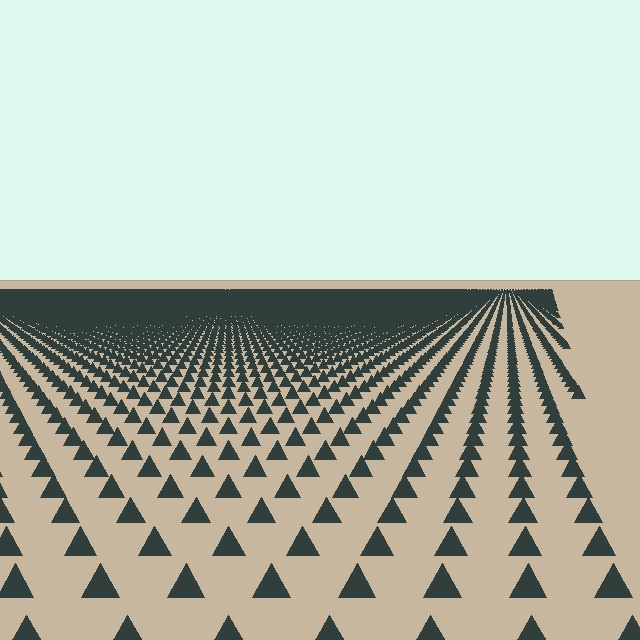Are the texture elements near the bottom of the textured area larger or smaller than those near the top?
Larger. Near the bottom, elements are closer to the viewer and appear at a bigger on-screen size.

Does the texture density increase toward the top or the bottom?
Density increases toward the top.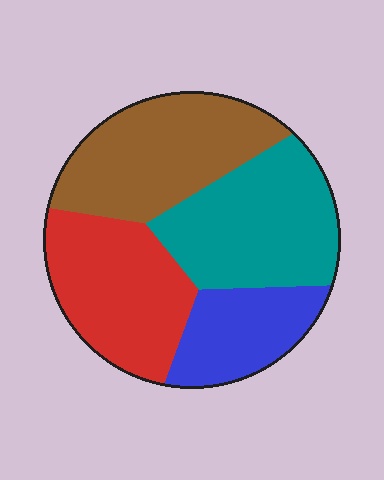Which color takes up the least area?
Blue, at roughly 15%.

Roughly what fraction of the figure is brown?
Brown takes up about one quarter (1/4) of the figure.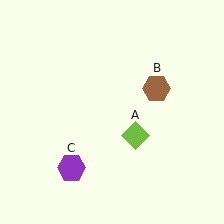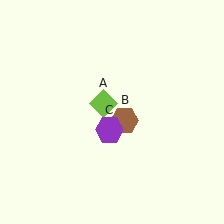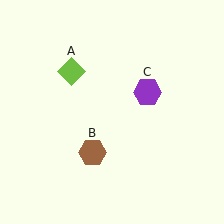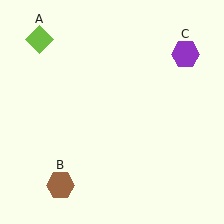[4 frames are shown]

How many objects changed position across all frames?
3 objects changed position: lime diamond (object A), brown hexagon (object B), purple hexagon (object C).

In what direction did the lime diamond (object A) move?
The lime diamond (object A) moved up and to the left.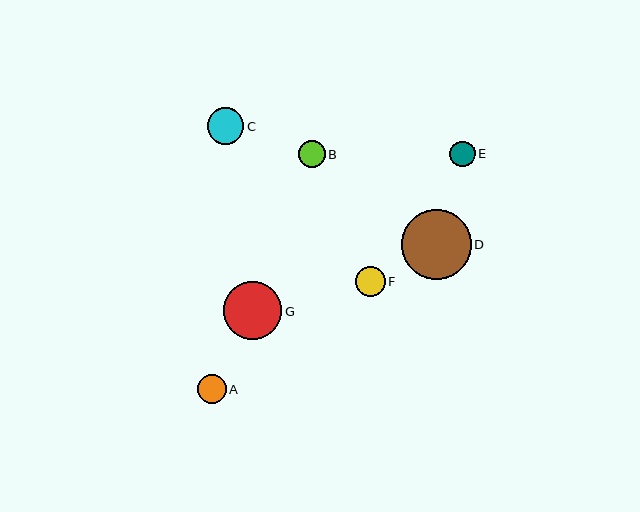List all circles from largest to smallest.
From largest to smallest: D, G, C, F, A, B, E.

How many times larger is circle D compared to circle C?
Circle D is approximately 1.9 times the size of circle C.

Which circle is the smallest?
Circle E is the smallest with a size of approximately 25 pixels.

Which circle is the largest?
Circle D is the largest with a size of approximately 70 pixels.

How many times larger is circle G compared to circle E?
Circle G is approximately 2.3 times the size of circle E.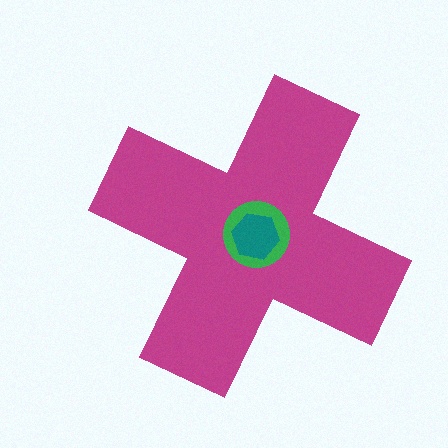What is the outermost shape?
The magenta cross.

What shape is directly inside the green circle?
The teal hexagon.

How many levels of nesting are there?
3.